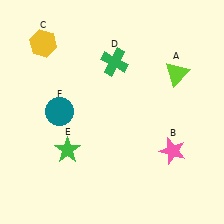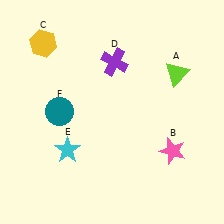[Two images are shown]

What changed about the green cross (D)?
In Image 1, D is green. In Image 2, it changed to purple.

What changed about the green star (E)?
In Image 1, E is green. In Image 2, it changed to cyan.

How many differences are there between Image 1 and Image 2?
There are 2 differences between the two images.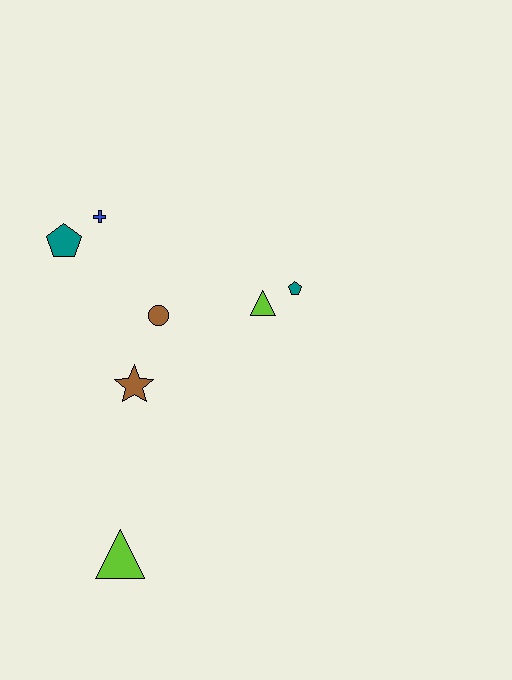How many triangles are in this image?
There are 2 triangles.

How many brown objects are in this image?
There are 2 brown objects.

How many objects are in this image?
There are 7 objects.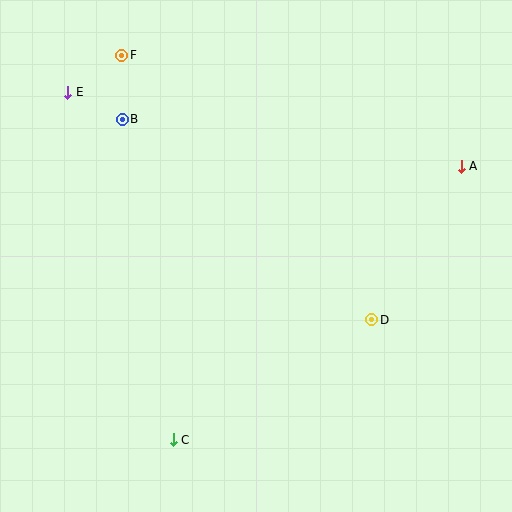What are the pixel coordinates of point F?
Point F is at (122, 55).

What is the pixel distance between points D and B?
The distance between D and B is 320 pixels.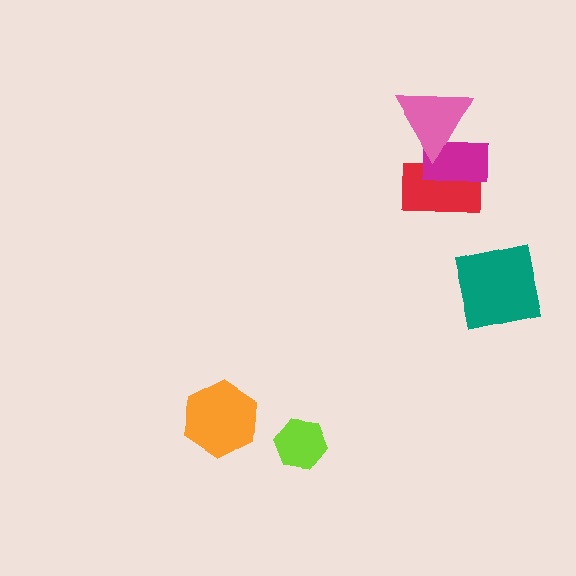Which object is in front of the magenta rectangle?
The pink triangle is in front of the magenta rectangle.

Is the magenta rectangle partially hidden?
Yes, it is partially covered by another shape.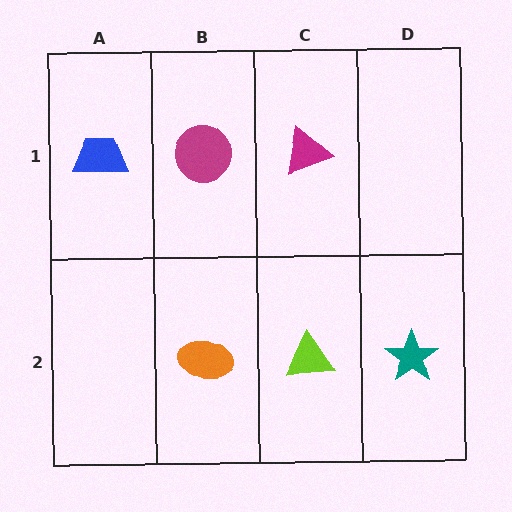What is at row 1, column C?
A magenta triangle.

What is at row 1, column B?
A magenta circle.